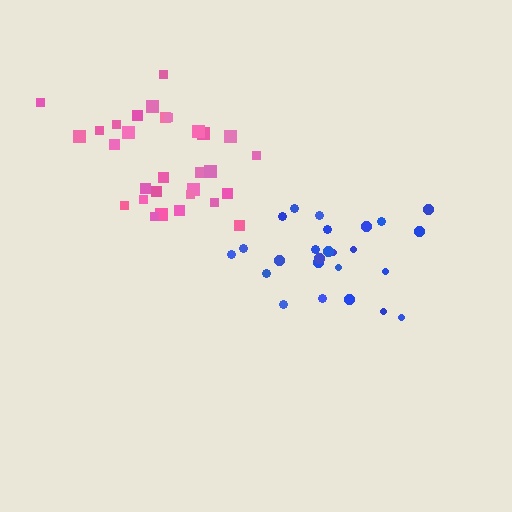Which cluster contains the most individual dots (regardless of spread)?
Pink (30).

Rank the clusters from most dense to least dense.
pink, blue.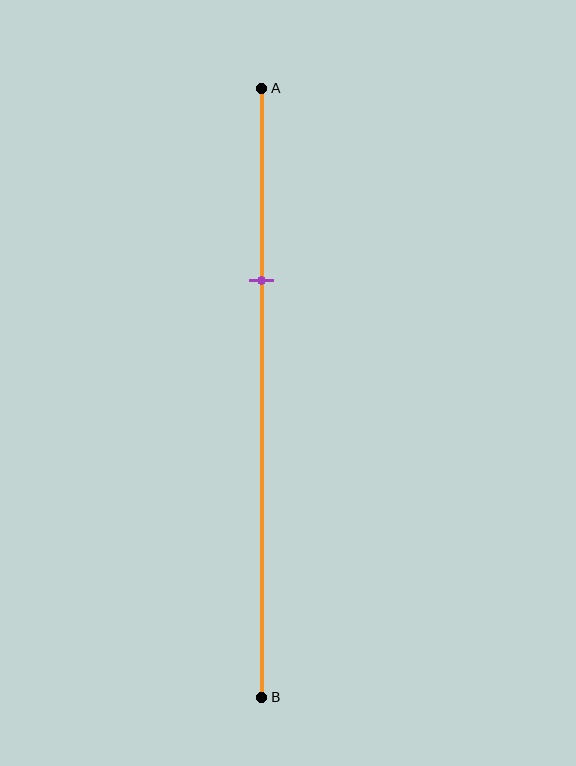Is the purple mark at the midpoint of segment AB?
No, the mark is at about 30% from A, not at the 50% midpoint.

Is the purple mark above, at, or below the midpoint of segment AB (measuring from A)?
The purple mark is above the midpoint of segment AB.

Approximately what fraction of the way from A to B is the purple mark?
The purple mark is approximately 30% of the way from A to B.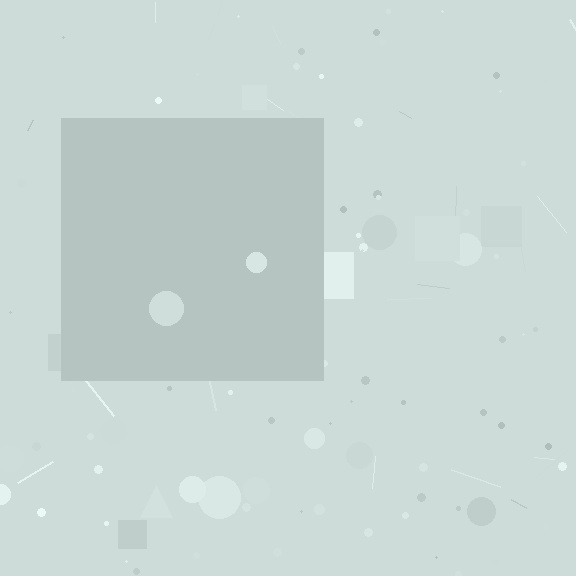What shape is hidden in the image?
A square is hidden in the image.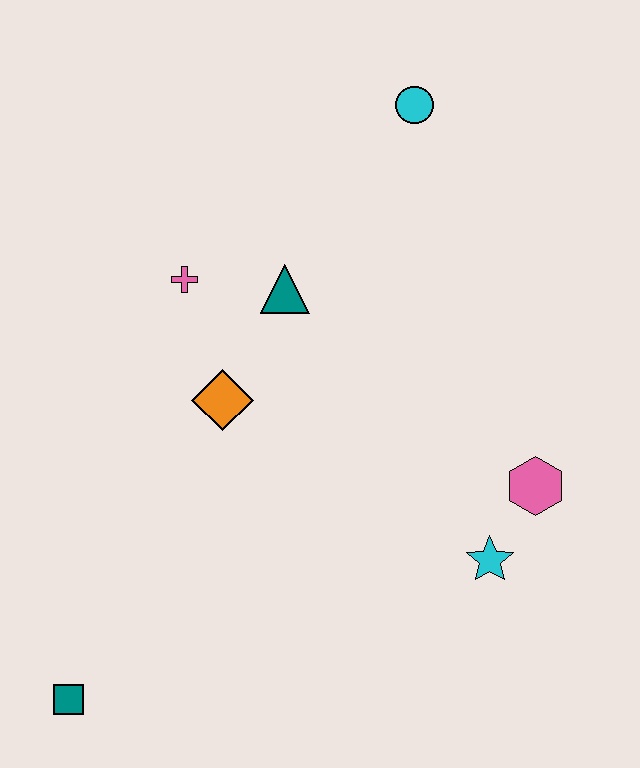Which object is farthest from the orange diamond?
The cyan circle is farthest from the orange diamond.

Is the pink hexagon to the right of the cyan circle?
Yes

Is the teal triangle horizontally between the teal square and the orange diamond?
No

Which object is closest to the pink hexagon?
The cyan star is closest to the pink hexagon.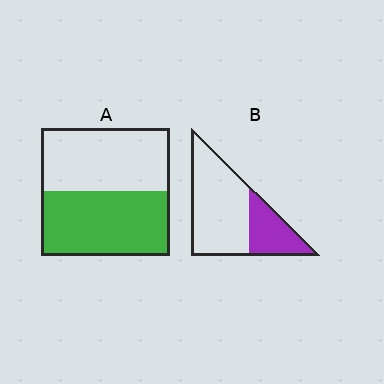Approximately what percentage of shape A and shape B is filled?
A is approximately 50% and B is approximately 30%.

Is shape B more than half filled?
No.